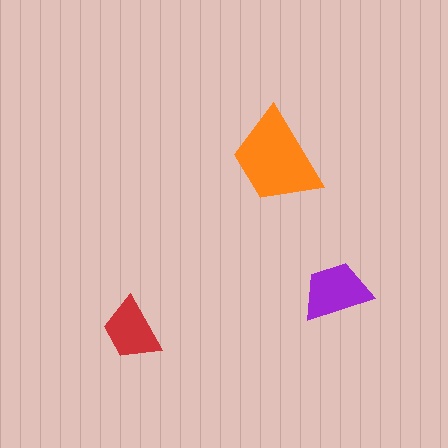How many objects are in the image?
There are 3 objects in the image.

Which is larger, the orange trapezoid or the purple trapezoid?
The orange one.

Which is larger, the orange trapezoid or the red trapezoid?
The orange one.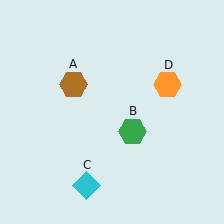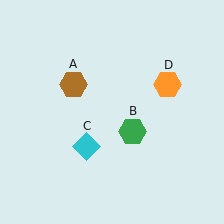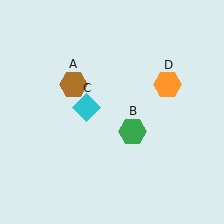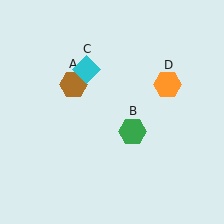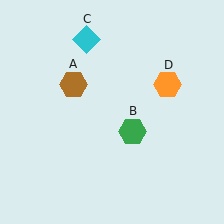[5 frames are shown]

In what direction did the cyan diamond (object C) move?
The cyan diamond (object C) moved up.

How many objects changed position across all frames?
1 object changed position: cyan diamond (object C).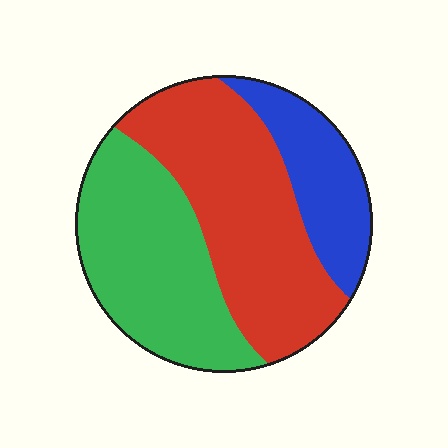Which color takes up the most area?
Red, at roughly 45%.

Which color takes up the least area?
Blue, at roughly 20%.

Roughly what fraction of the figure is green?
Green takes up between a third and a half of the figure.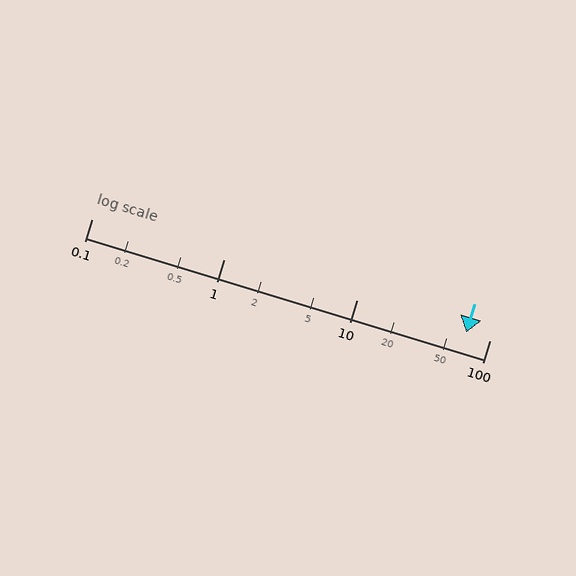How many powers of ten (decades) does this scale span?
The scale spans 3 decades, from 0.1 to 100.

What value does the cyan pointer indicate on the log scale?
The pointer indicates approximately 67.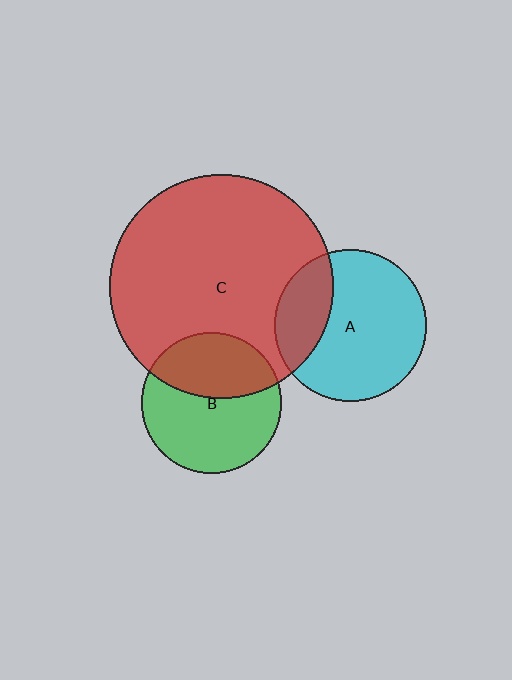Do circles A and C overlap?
Yes.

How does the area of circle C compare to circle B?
Approximately 2.5 times.